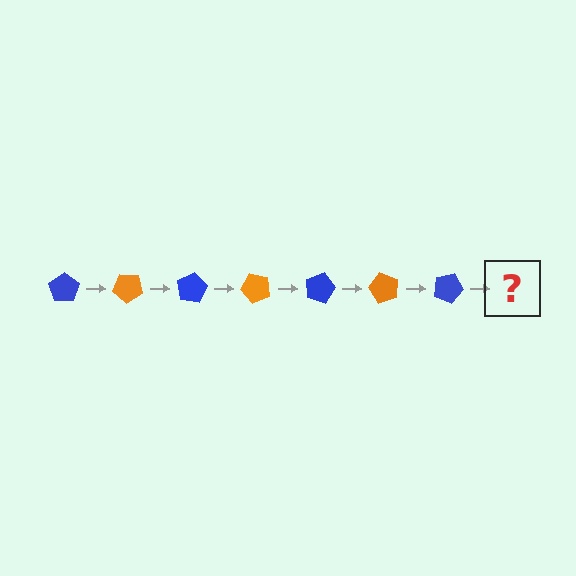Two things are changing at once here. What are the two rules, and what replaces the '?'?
The two rules are that it rotates 40 degrees each step and the color cycles through blue and orange. The '?' should be an orange pentagon, rotated 280 degrees from the start.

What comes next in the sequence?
The next element should be an orange pentagon, rotated 280 degrees from the start.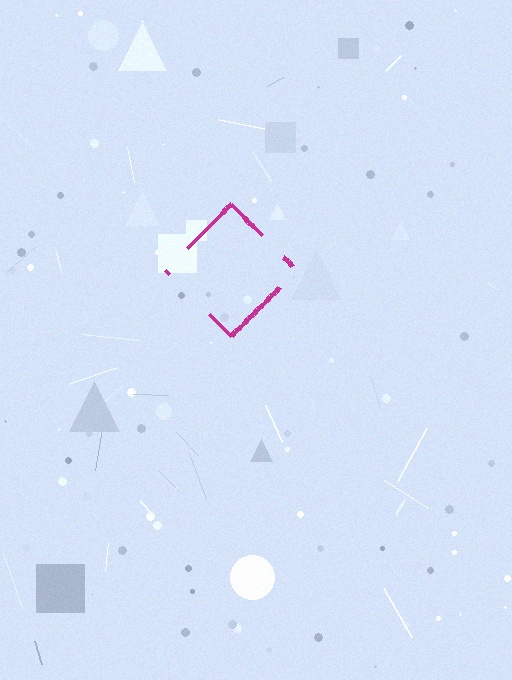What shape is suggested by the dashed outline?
The dashed outline suggests a diamond.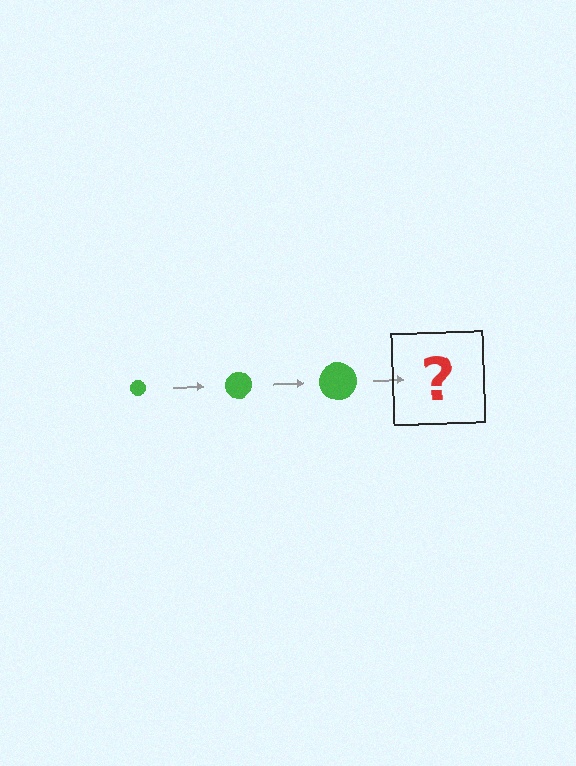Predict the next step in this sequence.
The next step is a green circle, larger than the previous one.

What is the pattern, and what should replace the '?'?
The pattern is that the circle gets progressively larger each step. The '?' should be a green circle, larger than the previous one.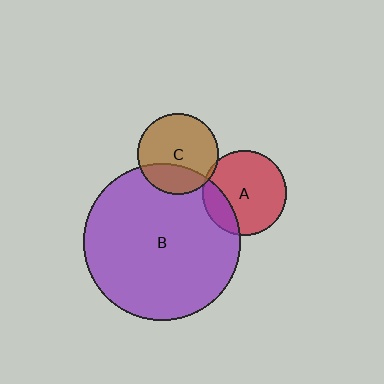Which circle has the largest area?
Circle B (purple).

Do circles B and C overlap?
Yes.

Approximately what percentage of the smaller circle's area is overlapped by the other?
Approximately 30%.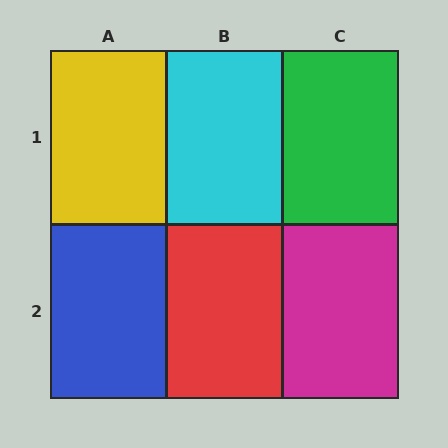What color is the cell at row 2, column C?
Magenta.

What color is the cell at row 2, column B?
Red.